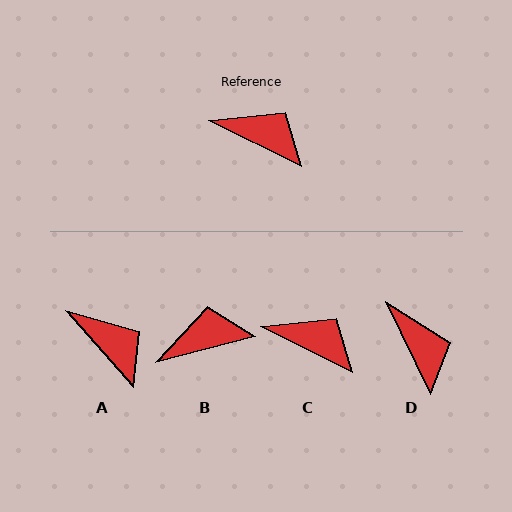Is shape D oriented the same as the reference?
No, it is off by about 38 degrees.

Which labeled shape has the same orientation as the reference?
C.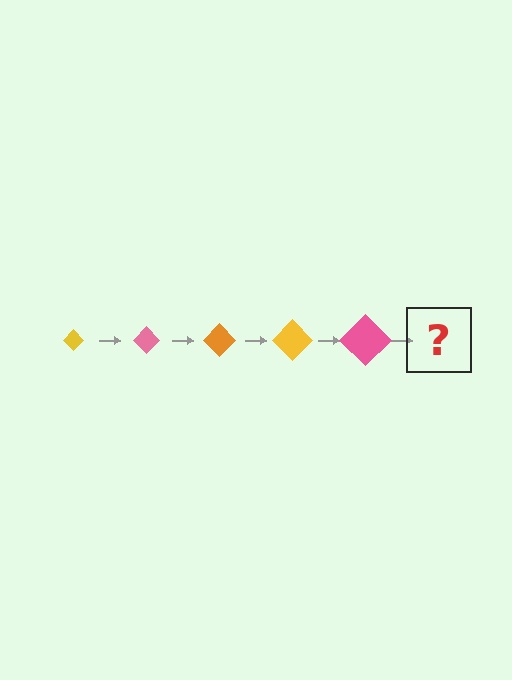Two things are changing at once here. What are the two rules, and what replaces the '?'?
The two rules are that the diamond grows larger each step and the color cycles through yellow, pink, and orange. The '?' should be an orange diamond, larger than the previous one.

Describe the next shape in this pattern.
It should be an orange diamond, larger than the previous one.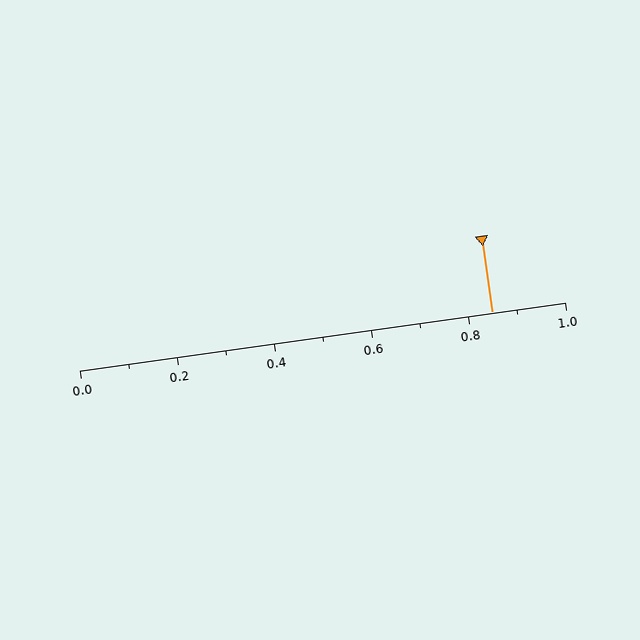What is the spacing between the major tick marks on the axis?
The major ticks are spaced 0.2 apart.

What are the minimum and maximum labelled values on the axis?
The axis runs from 0.0 to 1.0.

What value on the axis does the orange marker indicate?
The marker indicates approximately 0.85.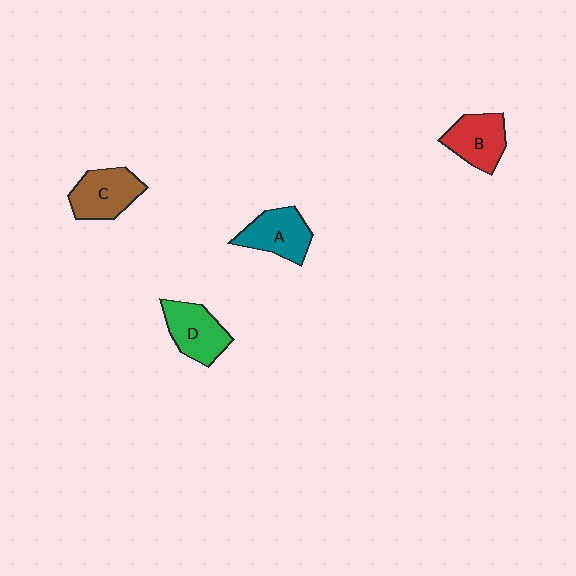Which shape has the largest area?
Shape C (brown).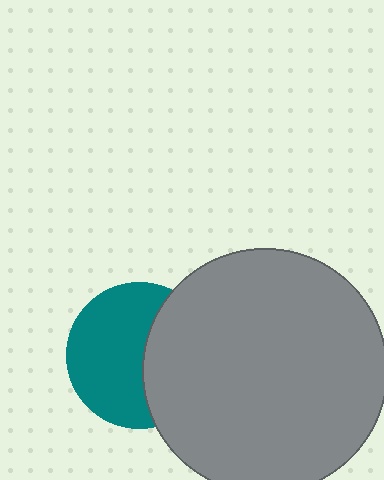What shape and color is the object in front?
The object in front is a gray circle.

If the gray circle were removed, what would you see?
You would see the complete teal circle.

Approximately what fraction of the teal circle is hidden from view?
Roughly 41% of the teal circle is hidden behind the gray circle.